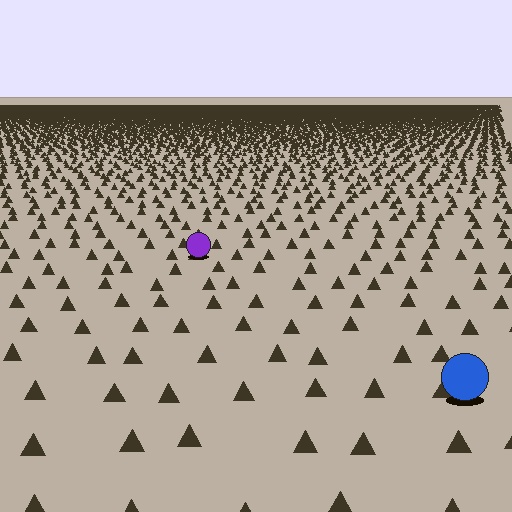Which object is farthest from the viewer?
The purple circle is farthest from the viewer. It appears smaller and the ground texture around it is denser.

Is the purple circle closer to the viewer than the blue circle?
No. The blue circle is closer — you can tell from the texture gradient: the ground texture is coarser near it.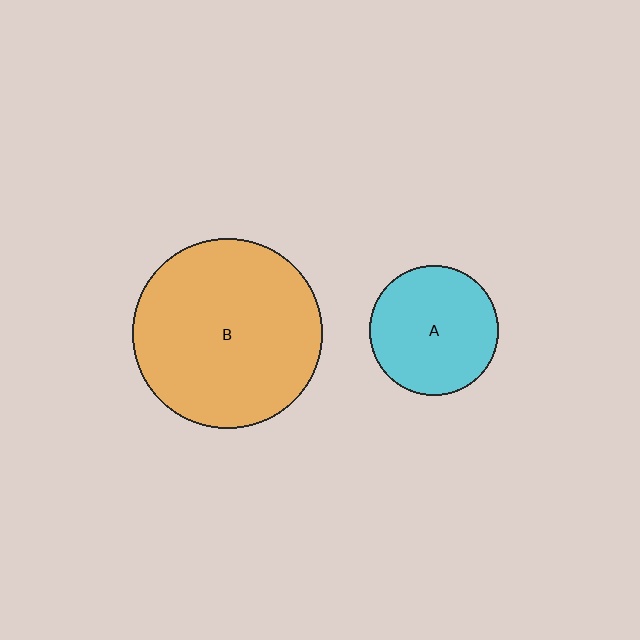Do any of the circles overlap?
No, none of the circles overlap.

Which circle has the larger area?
Circle B (orange).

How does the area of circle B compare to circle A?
Approximately 2.2 times.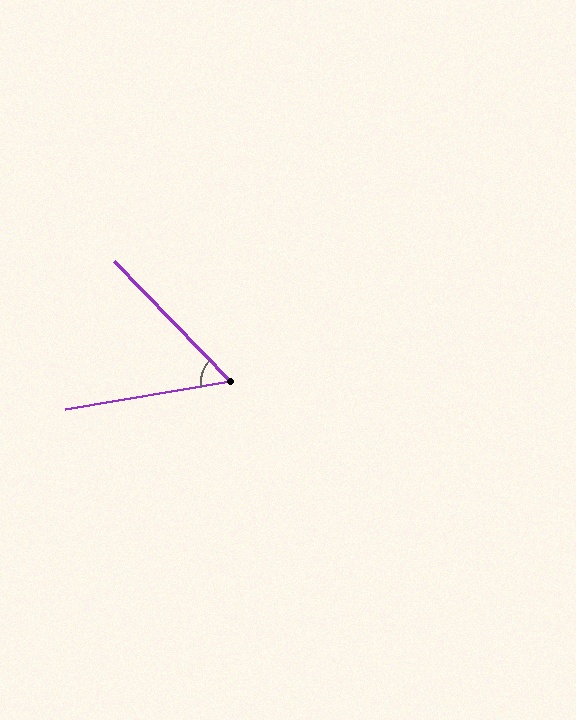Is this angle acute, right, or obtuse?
It is acute.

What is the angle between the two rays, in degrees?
Approximately 56 degrees.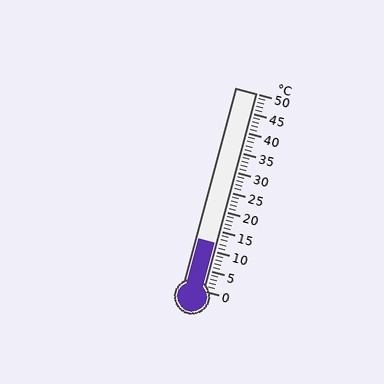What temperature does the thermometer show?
The thermometer shows approximately 12°C.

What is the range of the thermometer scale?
The thermometer scale ranges from 0°C to 50°C.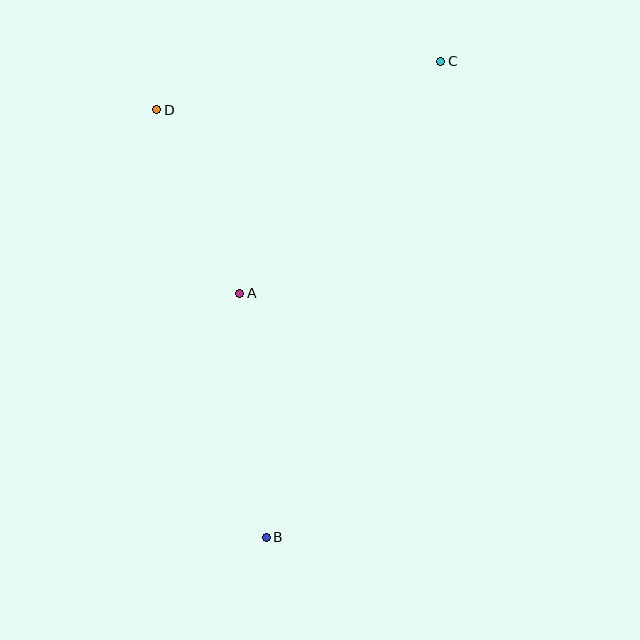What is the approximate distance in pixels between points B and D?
The distance between B and D is approximately 442 pixels.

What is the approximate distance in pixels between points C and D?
The distance between C and D is approximately 288 pixels.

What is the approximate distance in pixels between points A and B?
The distance between A and B is approximately 246 pixels.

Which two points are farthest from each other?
Points B and C are farthest from each other.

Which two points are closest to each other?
Points A and D are closest to each other.